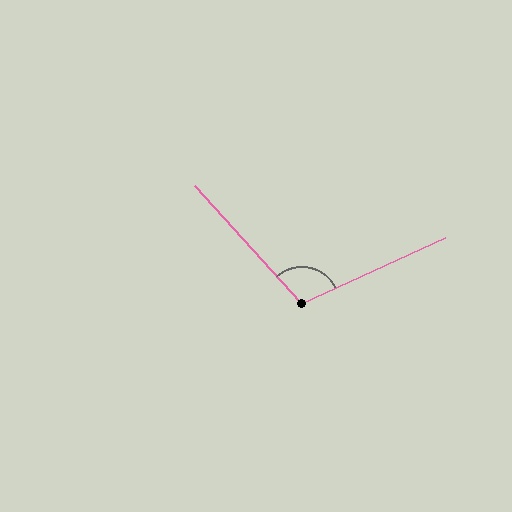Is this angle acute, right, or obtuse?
It is obtuse.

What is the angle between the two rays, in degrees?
Approximately 107 degrees.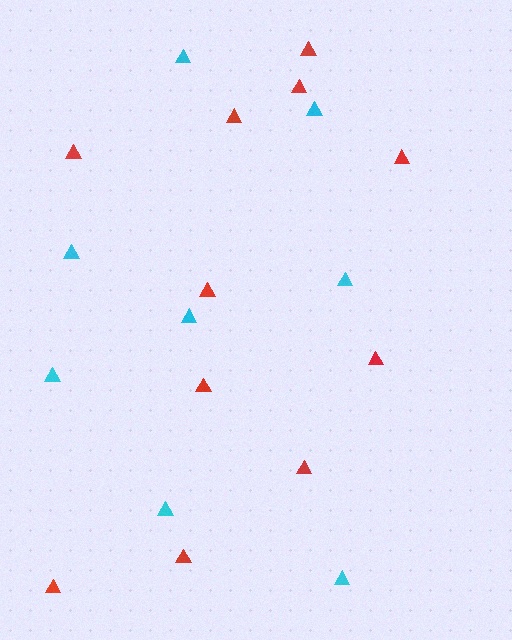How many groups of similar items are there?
There are 2 groups: one group of red triangles (11) and one group of cyan triangles (8).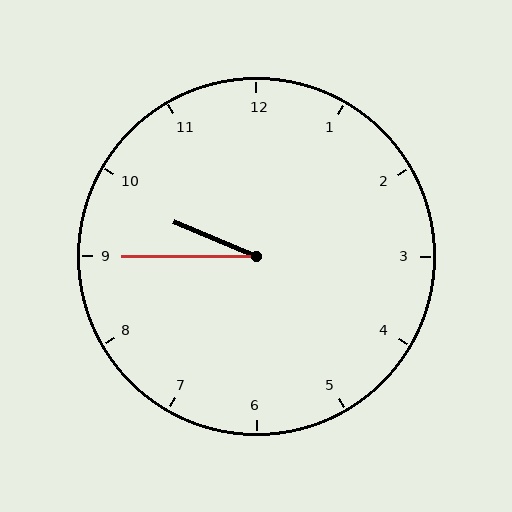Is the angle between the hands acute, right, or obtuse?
It is acute.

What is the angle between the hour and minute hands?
Approximately 22 degrees.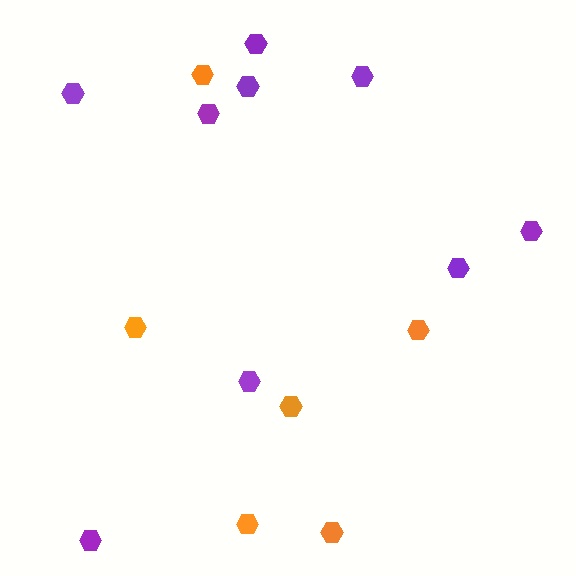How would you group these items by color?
There are 2 groups: one group of purple hexagons (9) and one group of orange hexagons (6).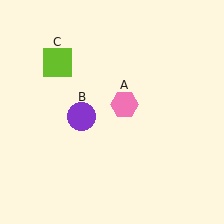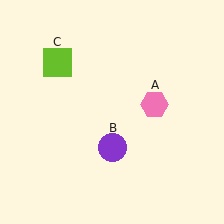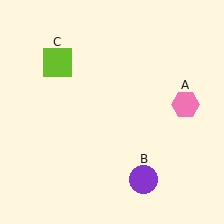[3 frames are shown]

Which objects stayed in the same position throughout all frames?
Lime square (object C) remained stationary.